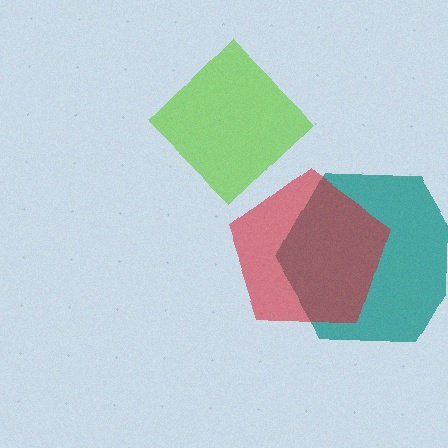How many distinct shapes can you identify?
There are 3 distinct shapes: a lime diamond, a teal hexagon, a red pentagon.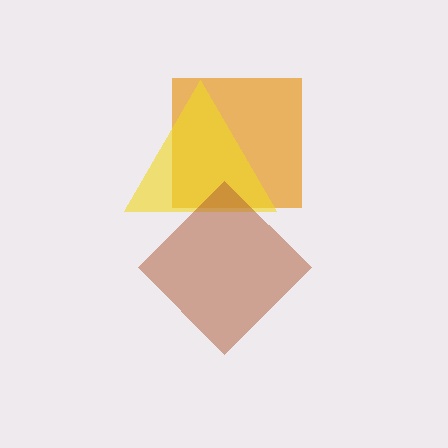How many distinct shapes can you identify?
There are 3 distinct shapes: an orange square, a yellow triangle, a brown diamond.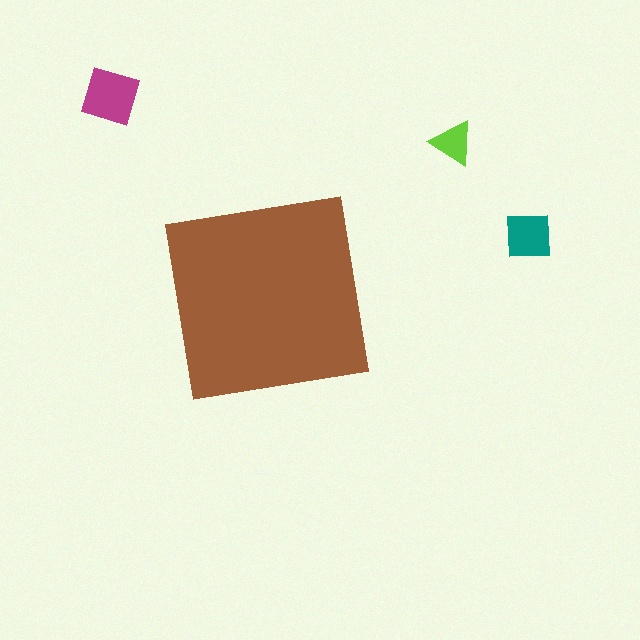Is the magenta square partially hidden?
No, the magenta square is fully visible.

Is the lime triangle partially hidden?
No, the lime triangle is fully visible.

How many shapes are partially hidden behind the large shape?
0 shapes are partially hidden.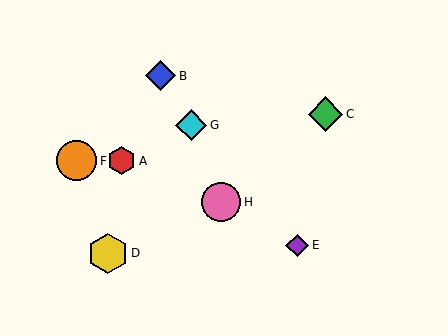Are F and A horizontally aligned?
Yes, both are at y≈161.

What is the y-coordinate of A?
Object A is at y≈161.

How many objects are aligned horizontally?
2 objects (A, F) are aligned horizontally.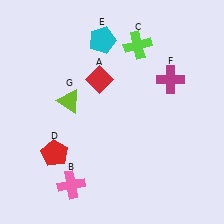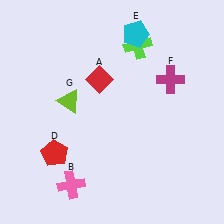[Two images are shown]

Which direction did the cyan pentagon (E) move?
The cyan pentagon (E) moved right.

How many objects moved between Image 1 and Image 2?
1 object moved between the two images.